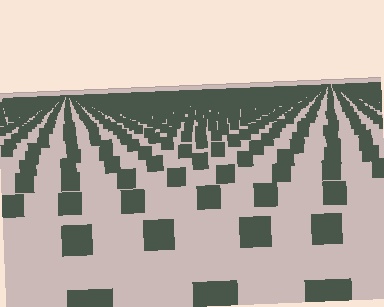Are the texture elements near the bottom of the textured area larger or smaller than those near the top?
Larger. Near the bottom, elements are closer to the viewer and appear at a bigger on-screen size.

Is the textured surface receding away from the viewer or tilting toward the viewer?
The surface is receding away from the viewer. Texture elements get smaller and denser toward the top.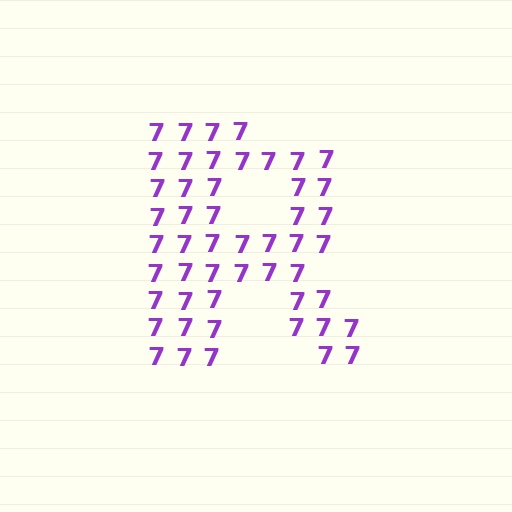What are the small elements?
The small elements are digit 7's.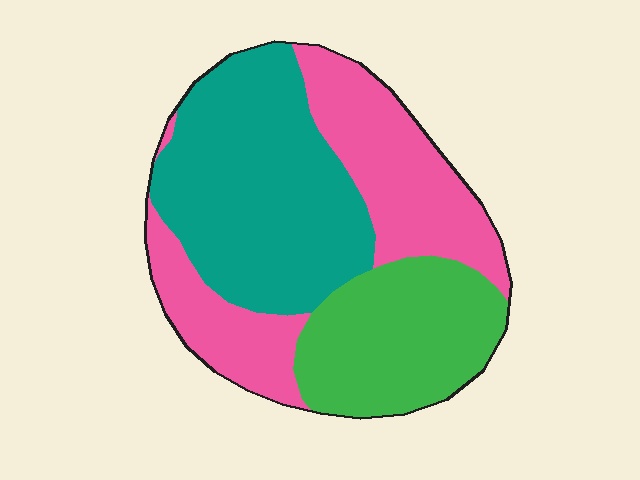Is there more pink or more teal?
Teal.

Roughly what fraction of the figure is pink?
Pink takes up about one third (1/3) of the figure.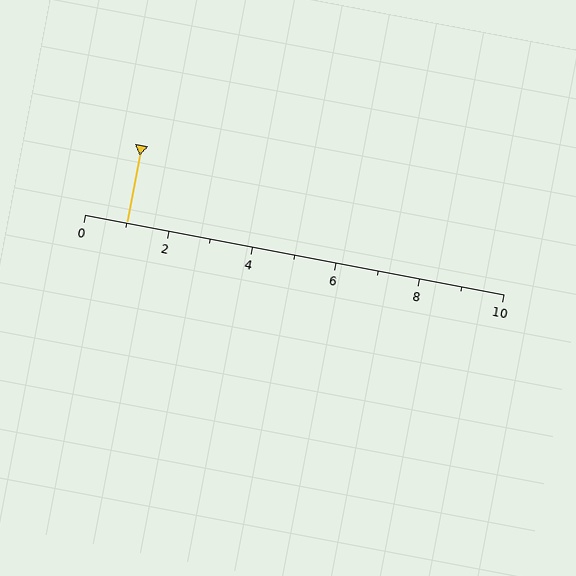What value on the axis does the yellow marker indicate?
The marker indicates approximately 1.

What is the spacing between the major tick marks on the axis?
The major ticks are spaced 2 apart.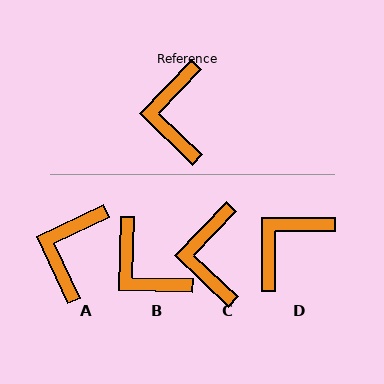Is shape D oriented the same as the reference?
No, it is off by about 46 degrees.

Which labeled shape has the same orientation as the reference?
C.